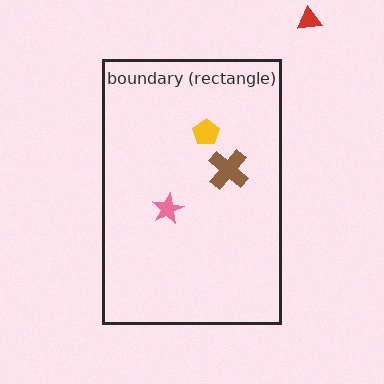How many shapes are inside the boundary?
3 inside, 1 outside.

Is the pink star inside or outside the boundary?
Inside.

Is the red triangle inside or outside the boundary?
Outside.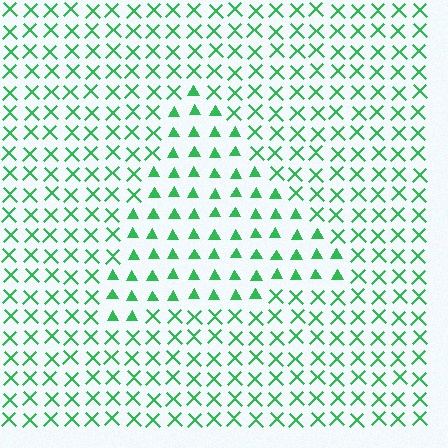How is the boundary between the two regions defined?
The boundary is defined by a change in element shape: triangles inside vs. X marks outside. All elements share the same color and spacing.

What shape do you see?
I see a triangle.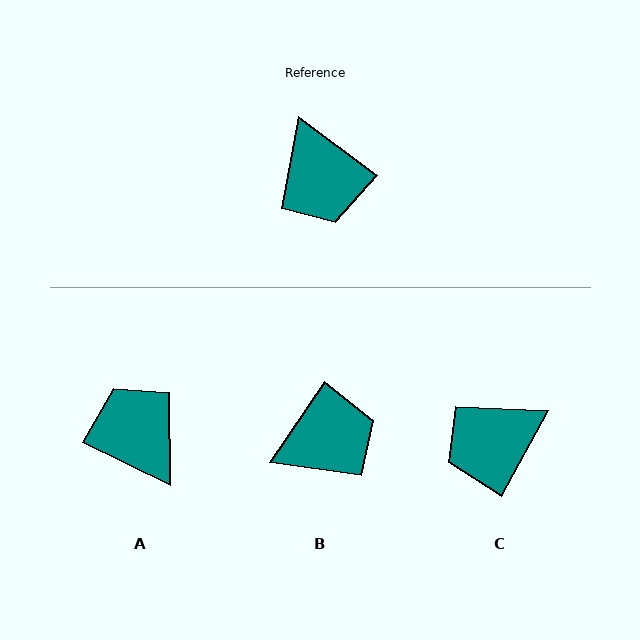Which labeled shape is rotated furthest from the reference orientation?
A, about 169 degrees away.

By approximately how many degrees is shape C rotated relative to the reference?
Approximately 82 degrees clockwise.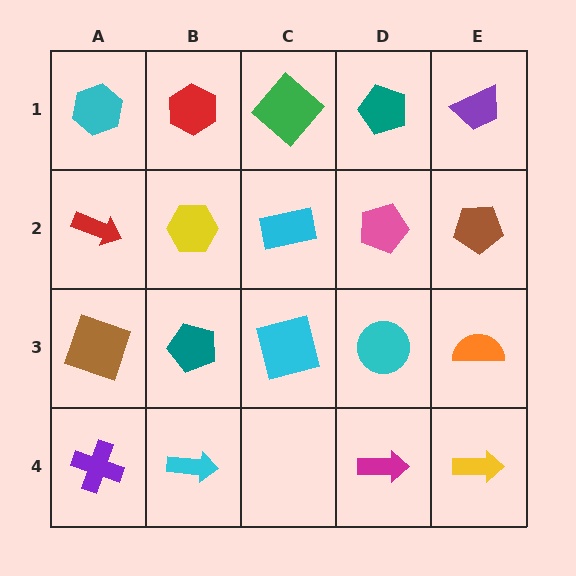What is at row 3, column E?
An orange semicircle.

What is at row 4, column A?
A purple cross.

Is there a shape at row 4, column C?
No, that cell is empty.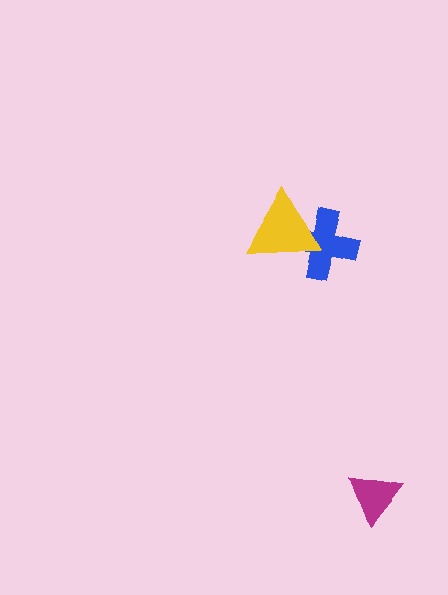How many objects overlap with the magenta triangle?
0 objects overlap with the magenta triangle.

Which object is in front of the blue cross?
The yellow triangle is in front of the blue cross.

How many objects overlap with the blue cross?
1 object overlaps with the blue cross.